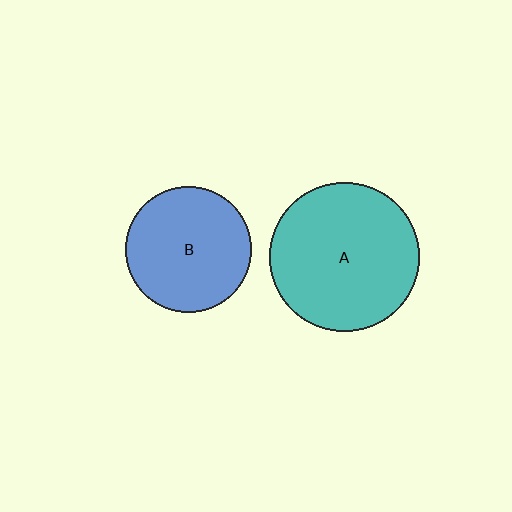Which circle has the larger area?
Circle A (teal).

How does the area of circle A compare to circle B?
Approximately 1.4 times.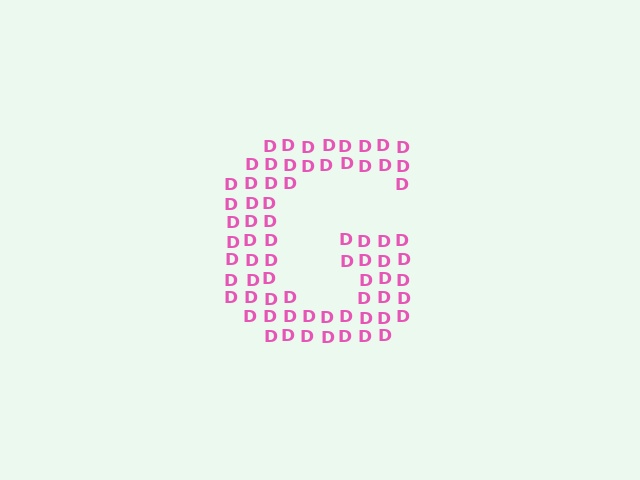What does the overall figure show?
The overall figure shows the letter G.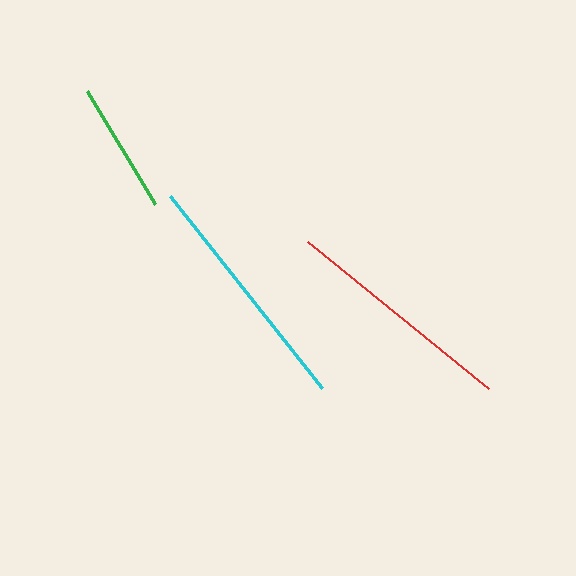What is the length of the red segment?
The red segment is approximately 233 pixels long.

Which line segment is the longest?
The cyan line is the longest at approximately 245 pixels.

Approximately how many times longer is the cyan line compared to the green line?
The cyan line is approximately 1.9 times the length of the green line.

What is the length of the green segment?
The green segment is approximately 132 pixels long.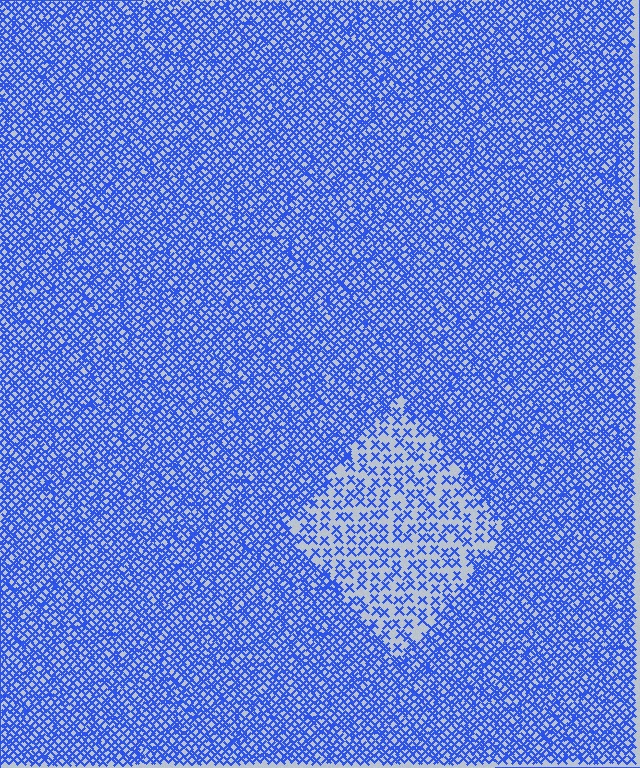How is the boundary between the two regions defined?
The boundary is defined by a change in element density (approximately 2.4x ratio). All elements are the same color, size, and shape.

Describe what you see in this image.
The image contains small blue elements arranged at two different densities. A diamond-shaped region is visible where the elements are less densely packed than the surrounding area.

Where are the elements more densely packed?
The elements are more densely packed outside the diamond boundary.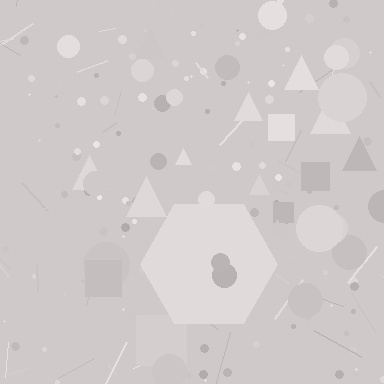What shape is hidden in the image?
A hexagon is hidden in the image.